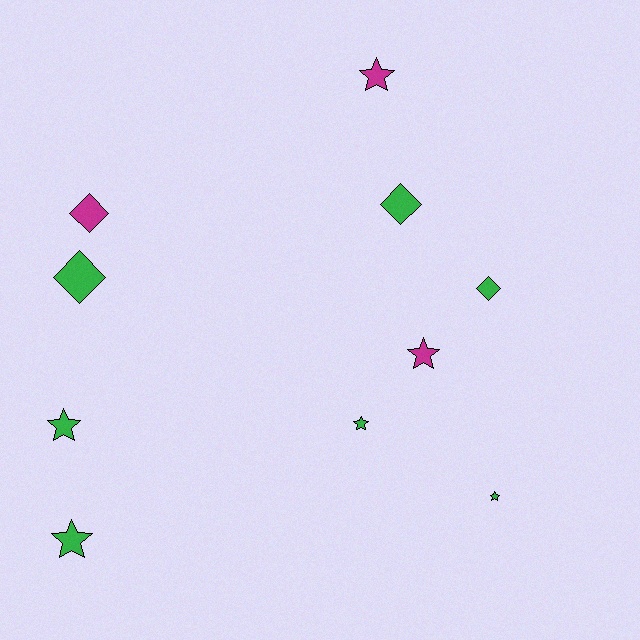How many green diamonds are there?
There are 3 green diamonds.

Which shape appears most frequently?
Star, with 6 objects.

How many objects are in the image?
There are 10 objects.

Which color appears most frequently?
Green, with 7 objects.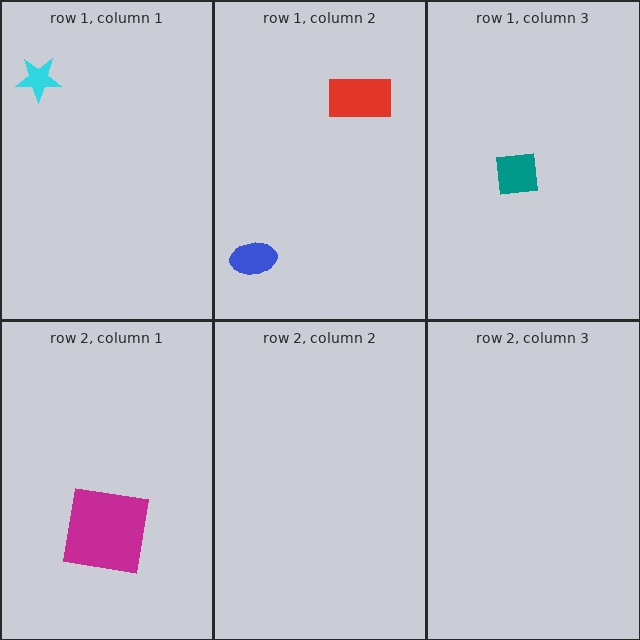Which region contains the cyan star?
The row 1, column 1 region.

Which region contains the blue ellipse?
The row 1, column 2 region.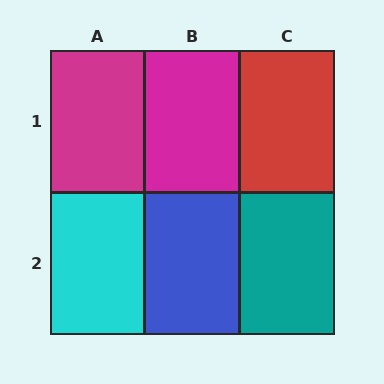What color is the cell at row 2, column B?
Blue.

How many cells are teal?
1 cell is teal.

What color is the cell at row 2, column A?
Cyan.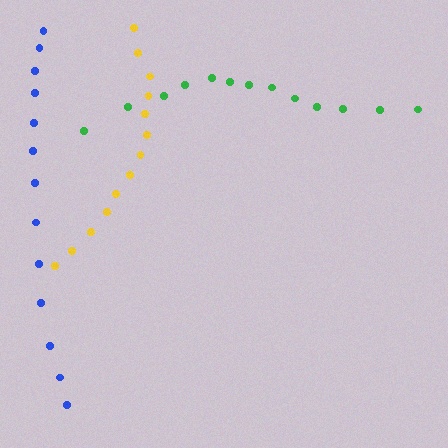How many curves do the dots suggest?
There are 3 distinct paths.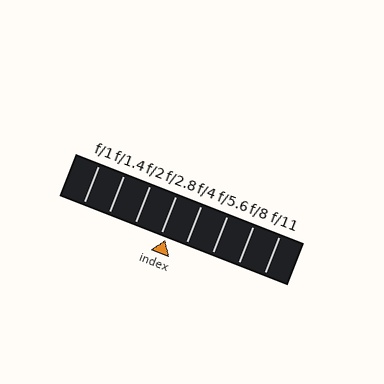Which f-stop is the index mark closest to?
The index mark is closest to f/2.8.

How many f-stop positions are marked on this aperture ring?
There are 8 f-stop positions marked.